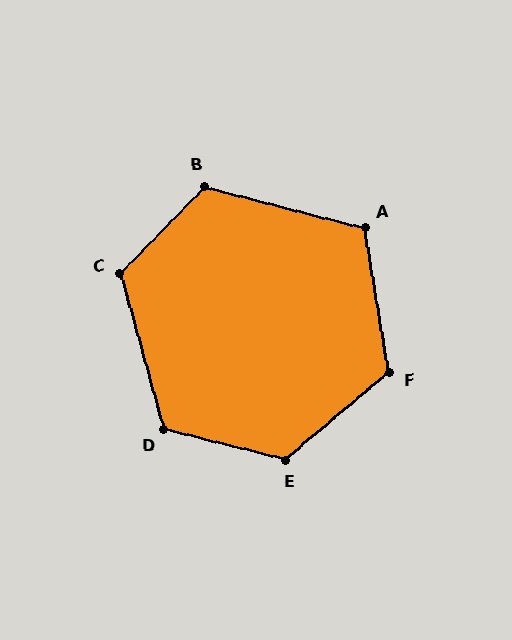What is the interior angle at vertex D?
Approximately 120 degrees (obtuse).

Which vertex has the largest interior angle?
E, at approximately 126 degrees.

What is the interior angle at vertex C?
Approximately 121 degrees (obtuse).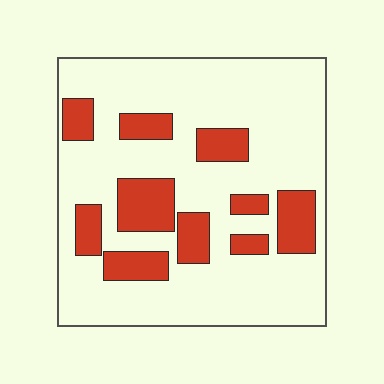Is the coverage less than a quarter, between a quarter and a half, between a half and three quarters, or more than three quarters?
Less than a quarter.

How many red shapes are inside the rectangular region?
10.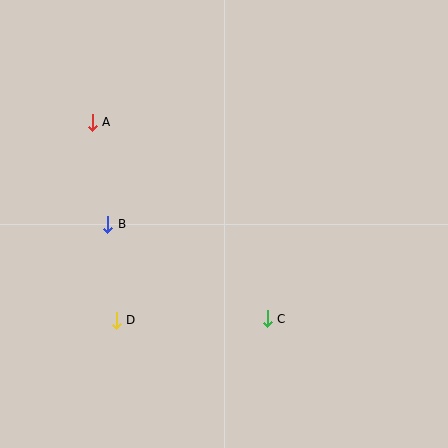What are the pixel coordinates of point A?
Point A is at (92, 122).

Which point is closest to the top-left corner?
Point A is closest to the top-left corner.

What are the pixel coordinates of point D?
Point D is at (116, 320).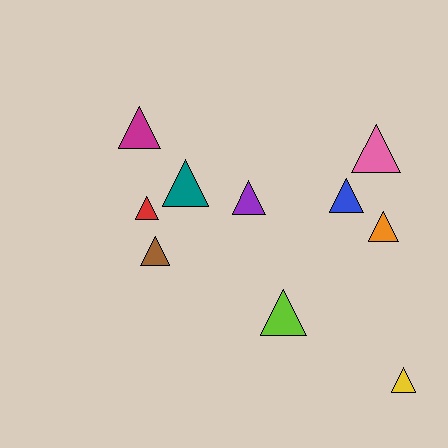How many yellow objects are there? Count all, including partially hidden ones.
There is 1 yellow object.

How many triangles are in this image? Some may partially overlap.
There are 10 triangles.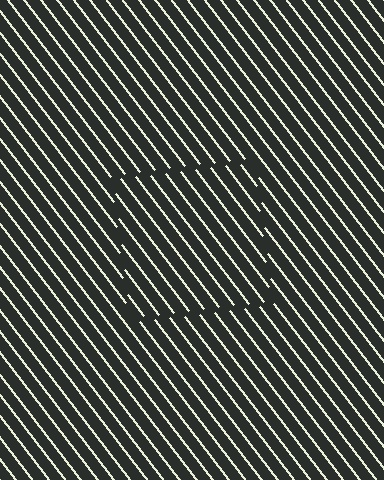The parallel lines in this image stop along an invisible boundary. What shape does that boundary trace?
An illusory square. The interior of the shape contains the same grating, shifted by half a period — the contour is defined by the phase discontinuity where line-ends from the inner and outer gratings abut.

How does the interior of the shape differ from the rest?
The interior of the shape contains the same grating, shifted by half a period — the contour is defined by the phase discontinuity where line-ends from the inner and outer gratings abut.